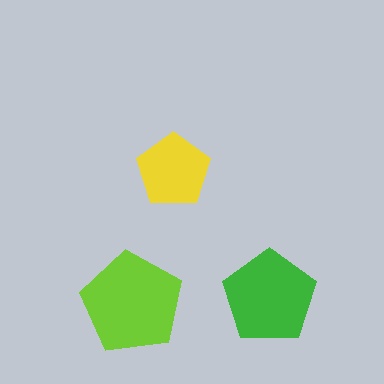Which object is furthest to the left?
The lime pentagon is leftmost.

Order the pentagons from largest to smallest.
the lime one, the green one, the yellow one.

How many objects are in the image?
There are 3 objects in the image.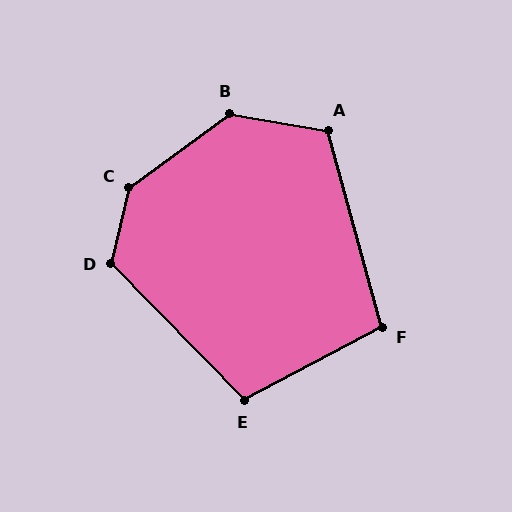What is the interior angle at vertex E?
Approximately 106 degrees (obtuse).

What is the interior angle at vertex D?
Approximately 123 degrees (obtuse).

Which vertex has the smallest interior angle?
F, at approximately 103 degrees.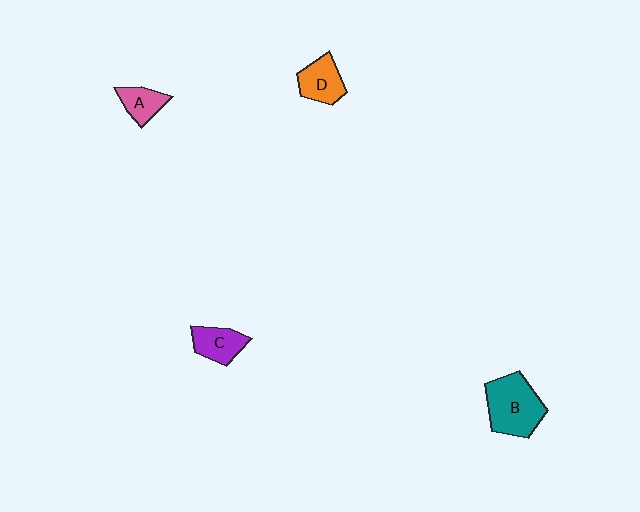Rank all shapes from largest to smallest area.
From largest to smallest: B (teal), D (orange), C (purple), A (pink).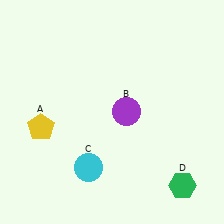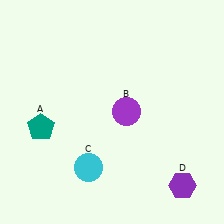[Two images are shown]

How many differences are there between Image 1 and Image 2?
There are 2 differences between the two images.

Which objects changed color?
A changed from yellow to teal. D changed from green to purple.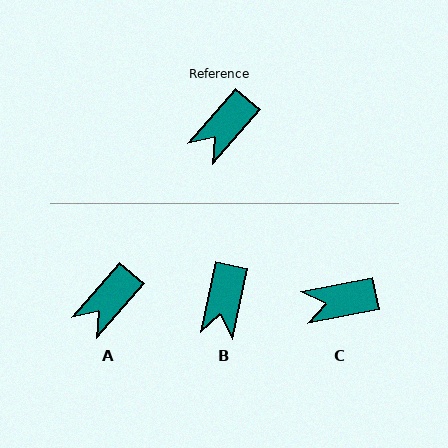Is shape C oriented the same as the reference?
No, it is off by about 38 degrees.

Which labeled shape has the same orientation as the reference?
A.